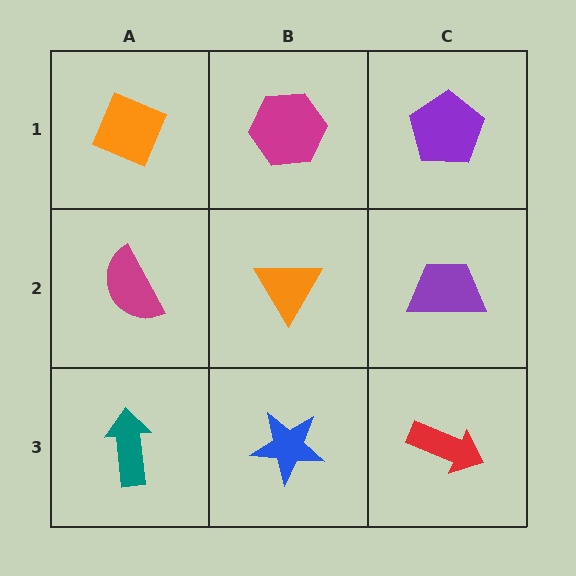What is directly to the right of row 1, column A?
A magenta hexagon.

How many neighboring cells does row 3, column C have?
2.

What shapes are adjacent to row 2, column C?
A purple pentagon (row 1, column C), a red arrow (row 3, column C), an orange triangle (row 2, column B).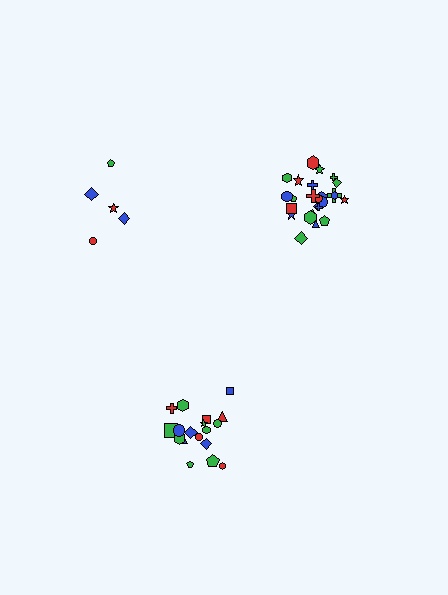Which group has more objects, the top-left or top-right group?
The top-right group.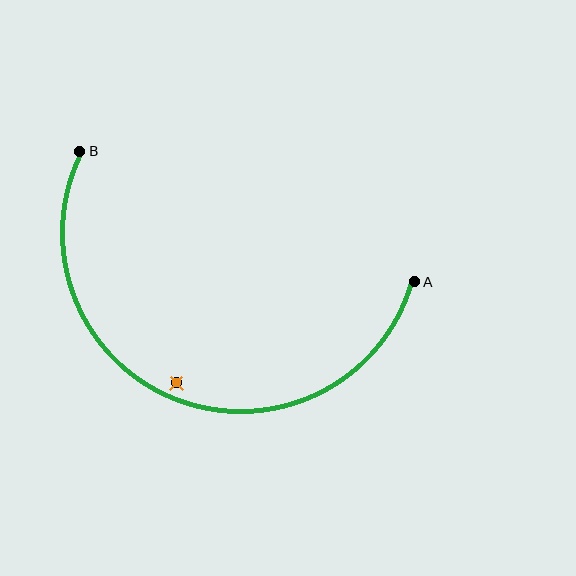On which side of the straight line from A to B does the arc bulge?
The arc bulges below the straight line connecting A and B.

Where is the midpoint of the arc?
The arc midpoint is the point on the curve farthest from the straight line joining A and B. It sits below that line.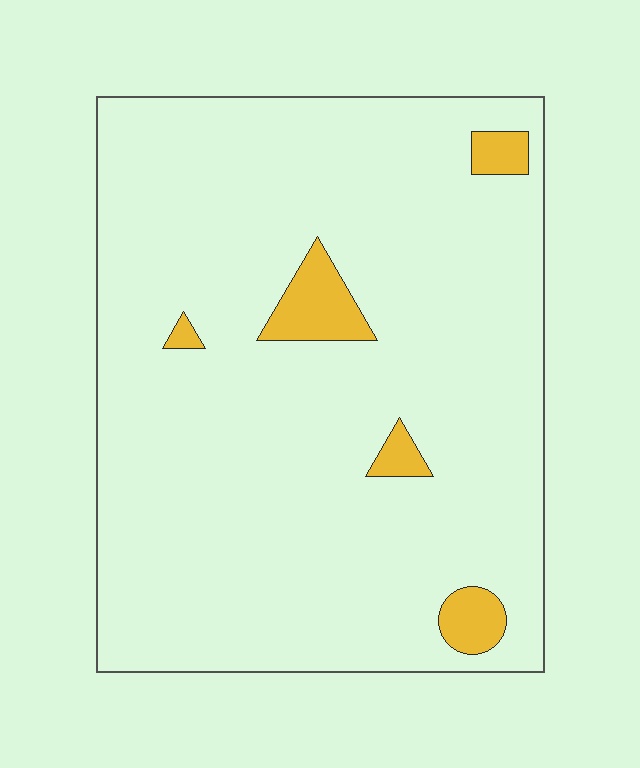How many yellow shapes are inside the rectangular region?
5.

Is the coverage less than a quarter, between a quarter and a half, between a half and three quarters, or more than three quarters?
Less than a quarter.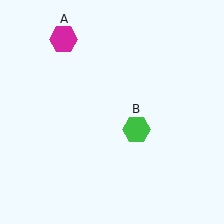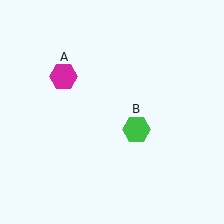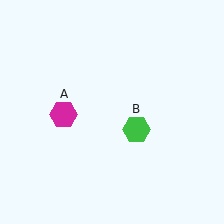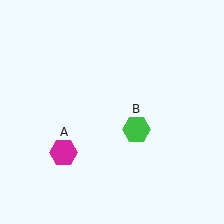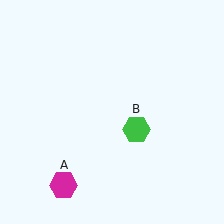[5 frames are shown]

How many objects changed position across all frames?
1 object changed position: magenta hexagon (object A).